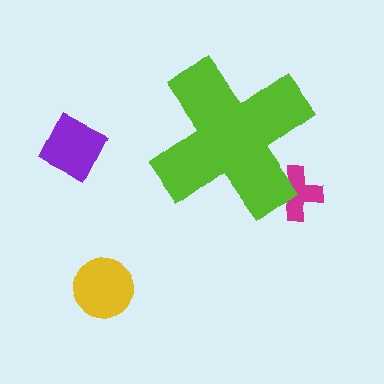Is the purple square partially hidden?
No, the purple square is fully visible.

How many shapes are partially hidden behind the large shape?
1 shape is partially hidden.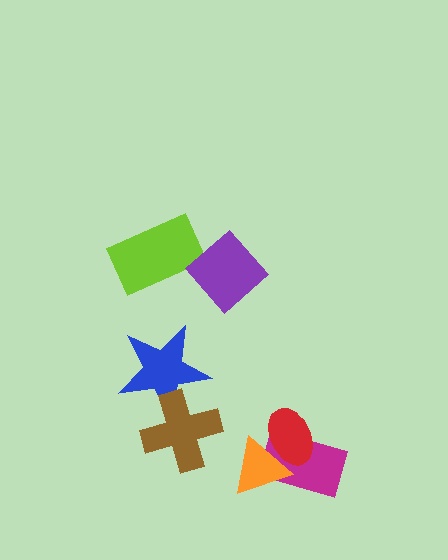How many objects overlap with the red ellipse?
2 objects overlap with the red ellipse.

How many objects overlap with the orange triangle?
2 objects overlap with the orange triangle.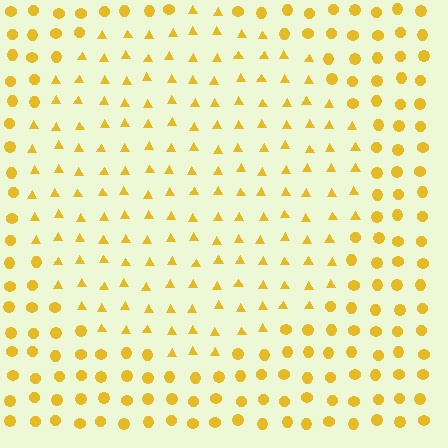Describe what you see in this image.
The image is filled with small yellow elements arranged in a uniform grid. A circle-shaped region contains triangles, while the surrounding area contains circles. The boundary is defined purely by the change in element shape.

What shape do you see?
I see a circle.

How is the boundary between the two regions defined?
The boundary is defined by a change in element shape: triangles inside vs. circles outside. All elements share the same color and spacing.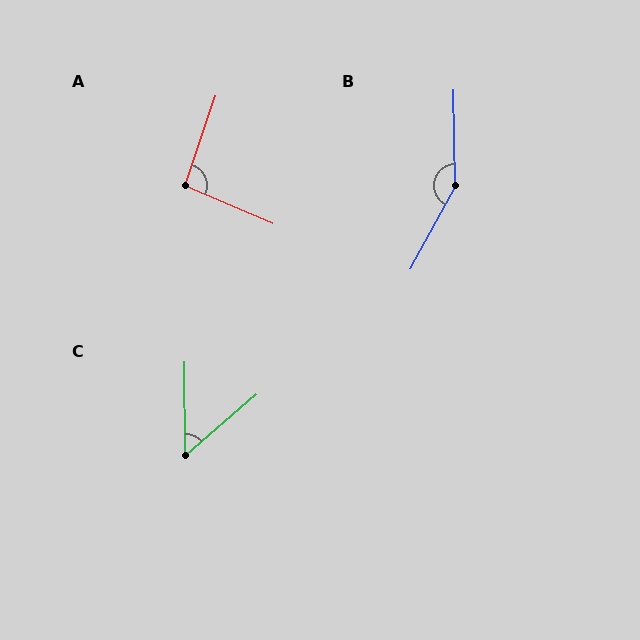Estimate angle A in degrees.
Approximately 95 degrees.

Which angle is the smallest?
C, at approximately 49 degrees.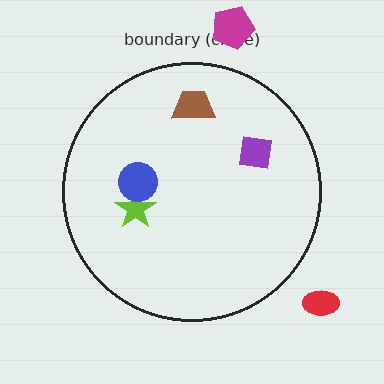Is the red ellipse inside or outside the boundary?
Outside.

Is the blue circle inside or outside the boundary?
Inside.